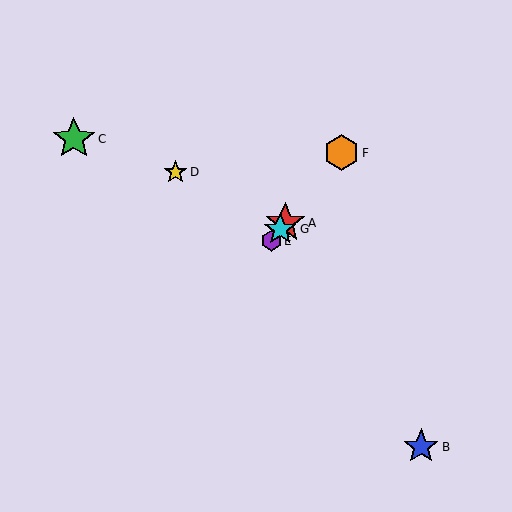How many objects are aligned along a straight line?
4 objects (A, E, F, G) are aligned along a straight line.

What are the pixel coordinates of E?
Object E is at (271, 241).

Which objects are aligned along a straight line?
Objects A, E, F, G are aligned along a straight line.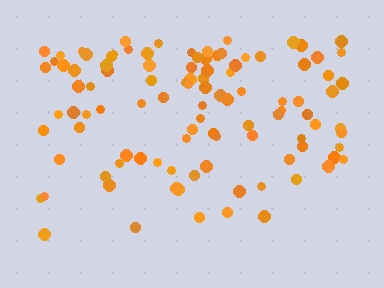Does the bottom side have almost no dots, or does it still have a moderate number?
Still a moderate number, just noticeably fewer than the top.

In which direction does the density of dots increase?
From bottom to top, with the top side densest.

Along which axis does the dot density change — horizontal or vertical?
Vertical.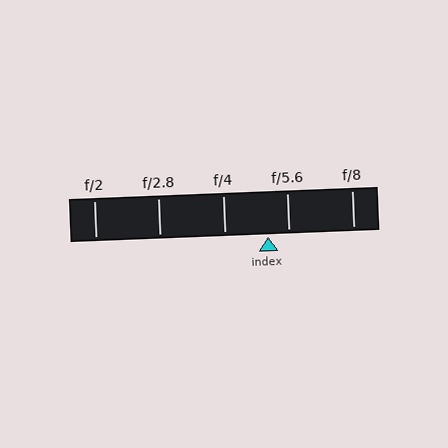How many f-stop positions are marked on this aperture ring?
There are 5 f-stop positions marked.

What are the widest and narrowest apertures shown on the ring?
The widest aperture shown is f/2 and the narrowest is f/8.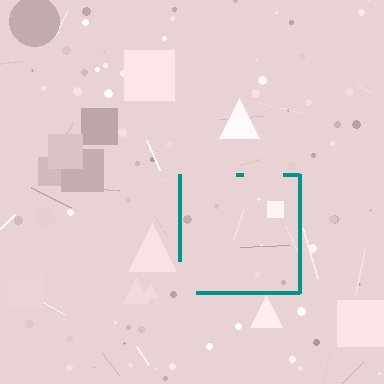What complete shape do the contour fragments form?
The contour fragments form a square.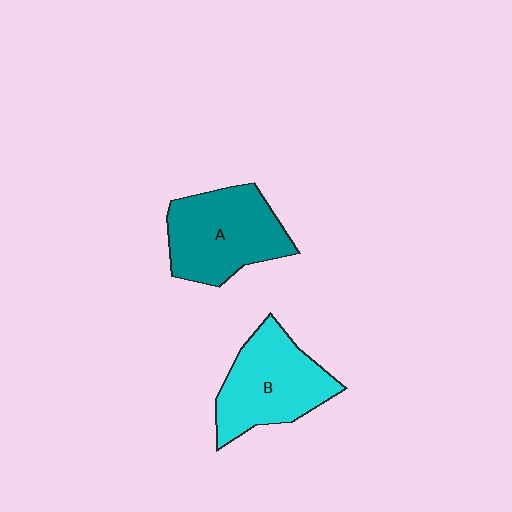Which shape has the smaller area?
Shape B (cyan).